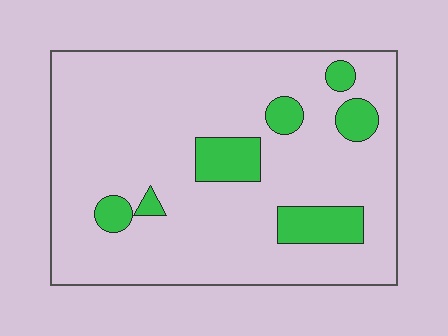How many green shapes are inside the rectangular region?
7.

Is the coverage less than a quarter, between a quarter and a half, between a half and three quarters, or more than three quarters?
Less than a quarter.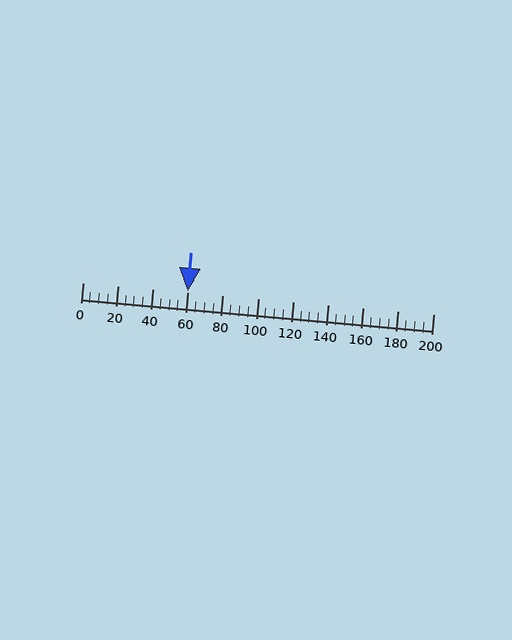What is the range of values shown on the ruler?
The ruler shows values from 0 to 200.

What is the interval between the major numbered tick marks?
The major tick marks are spaced 20 units apart.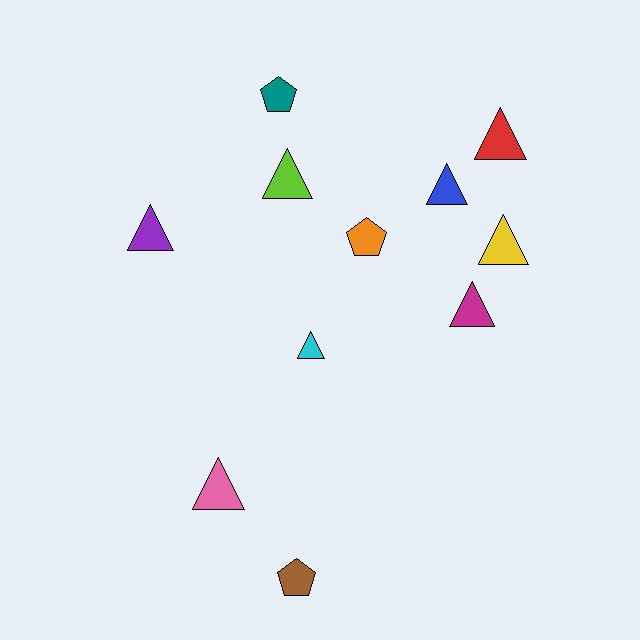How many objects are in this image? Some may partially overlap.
There are 11 objects.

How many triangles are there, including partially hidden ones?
There are 8 triangles.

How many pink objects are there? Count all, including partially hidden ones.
There is 1 pink object.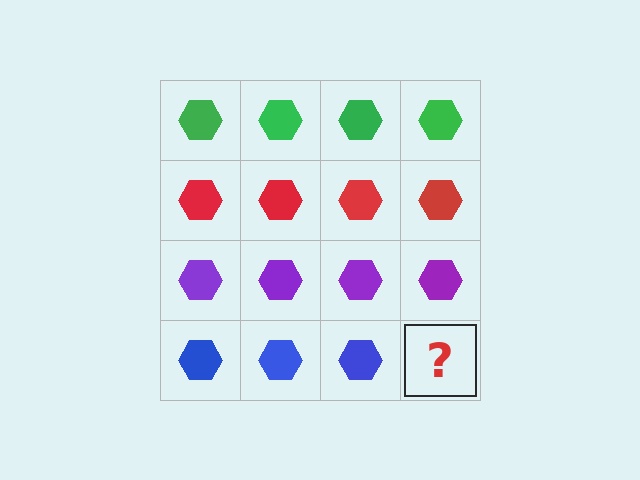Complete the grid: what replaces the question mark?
The question mark should be replaced with a blue hexagon.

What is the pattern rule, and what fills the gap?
The rule is that each row has a consistent color. The gap should be filled with a blue hexagon.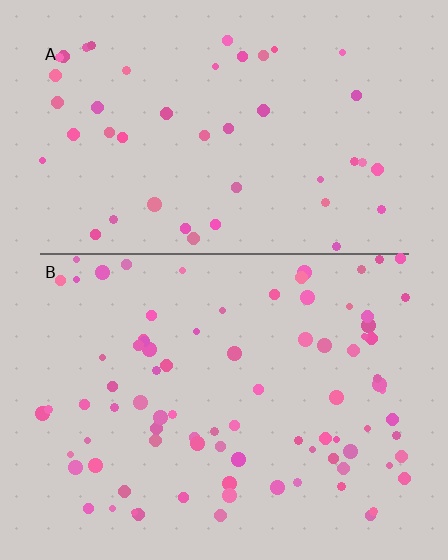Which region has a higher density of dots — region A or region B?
B (the bottom).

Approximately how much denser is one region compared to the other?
Approximately 1.8× — region B over region A.